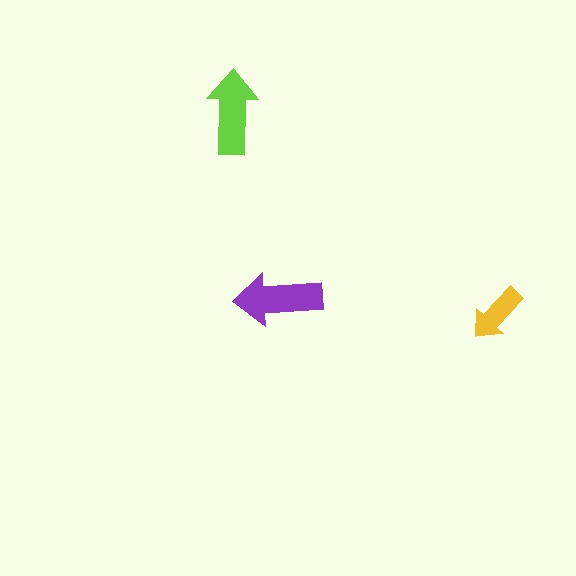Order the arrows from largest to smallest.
the purple one, the lime one, the yellow one.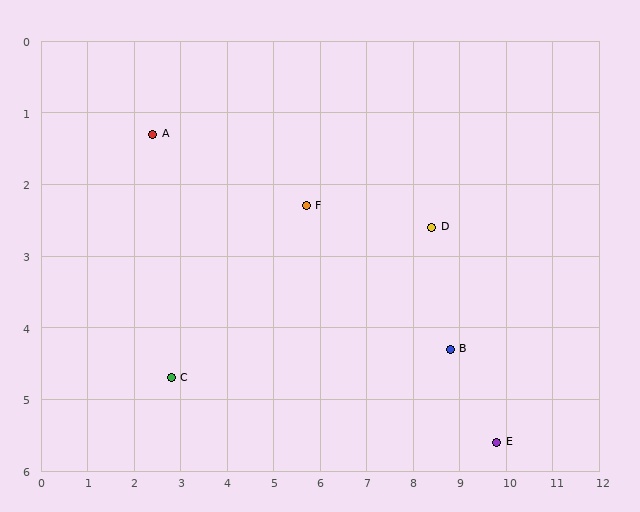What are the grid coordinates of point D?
Point D is at approximately (8.4, 2.6).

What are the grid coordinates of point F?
Point F is at approximately (5.7, 2.3).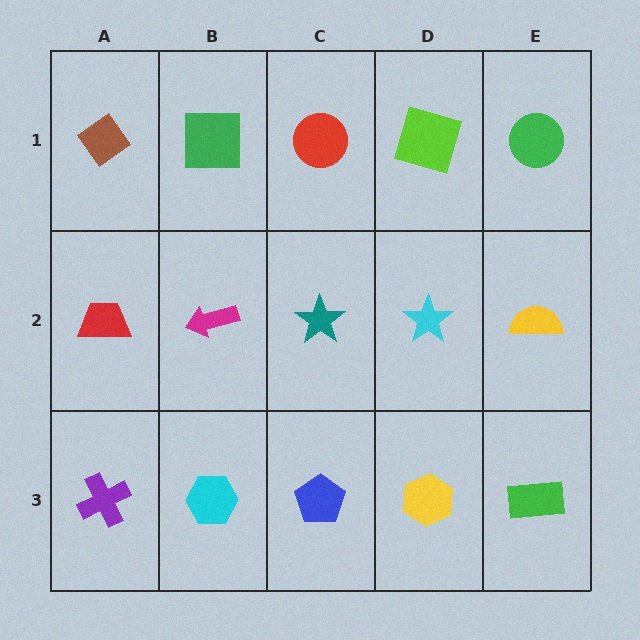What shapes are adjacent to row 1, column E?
A yellow semicircle (row 2, column E), a lime square (row 1, column D).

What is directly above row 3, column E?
A yellow semicircle.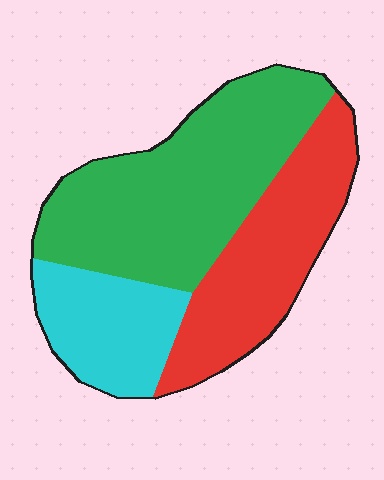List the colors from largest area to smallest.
From largest to smallest: green, red, cyan.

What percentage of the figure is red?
Red covers around 30% of the figure.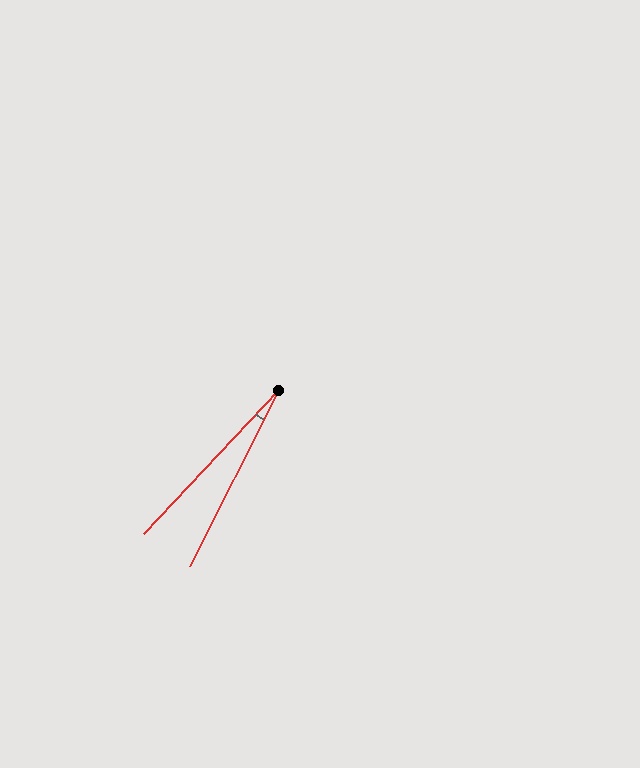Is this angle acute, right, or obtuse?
It is acute.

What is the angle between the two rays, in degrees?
Approximately 16 degrees.